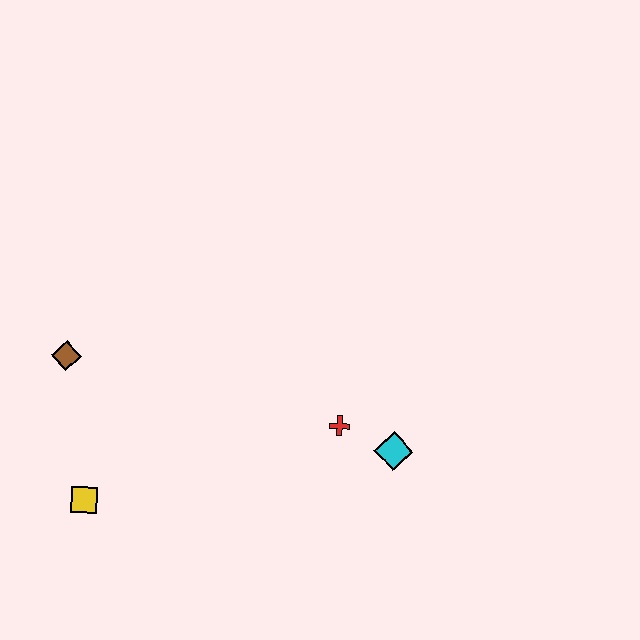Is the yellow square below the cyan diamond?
Yes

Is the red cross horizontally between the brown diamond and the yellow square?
No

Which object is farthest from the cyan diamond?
The brown diamond is farthest from the cyan diamond.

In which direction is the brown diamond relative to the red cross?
The brown diamond is to the left of the red cross.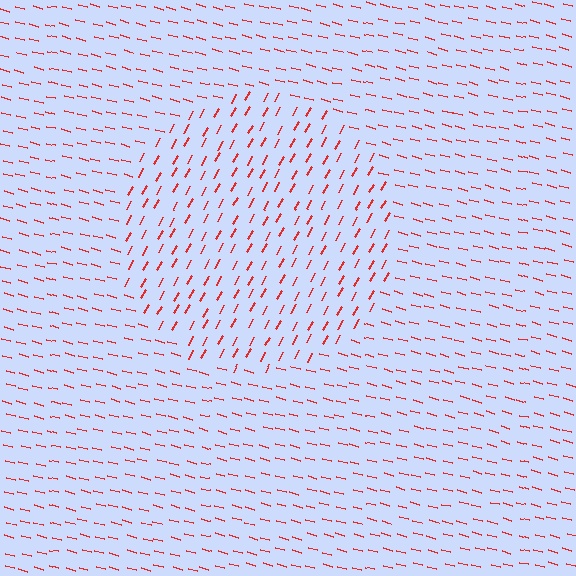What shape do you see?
I see a circle.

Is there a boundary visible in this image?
Yes, there is a texture boundary formed by a change in line orientation.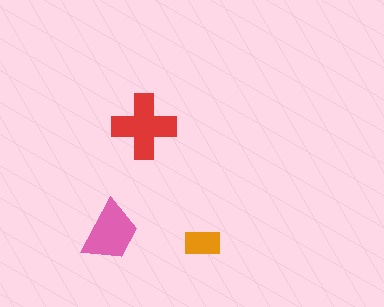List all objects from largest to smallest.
The red cross, the pink trapezoid, the orange rectangle.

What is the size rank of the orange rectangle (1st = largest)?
3rd.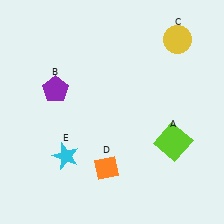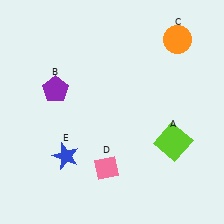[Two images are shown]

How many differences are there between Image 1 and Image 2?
There are 3 differences between the two images.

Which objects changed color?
C changed from yellow to orange. D changed from orange to pink. E changed from cyan to blue.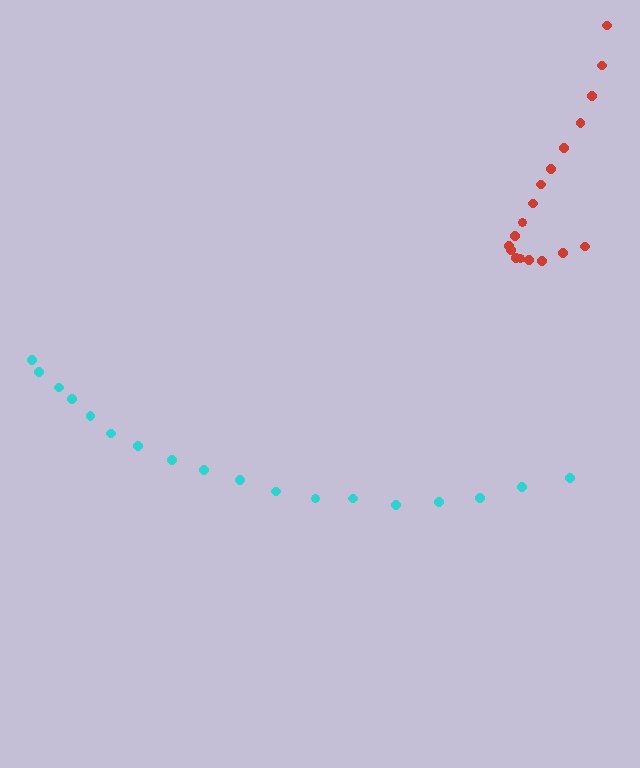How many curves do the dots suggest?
There are 2 distinct paths.